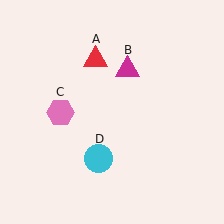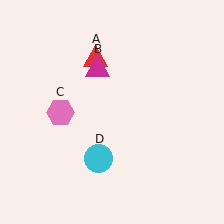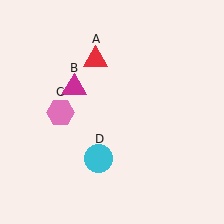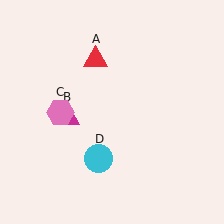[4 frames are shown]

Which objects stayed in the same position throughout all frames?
Red triangle (object A) and pink hexagon (object C) and cyan circle (object D) remained stationary.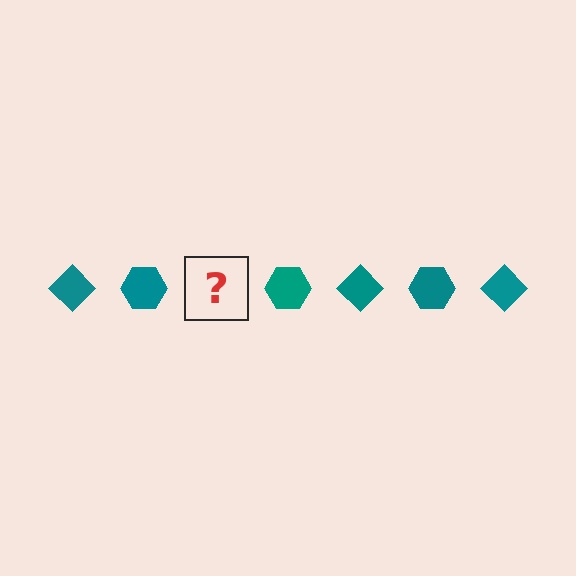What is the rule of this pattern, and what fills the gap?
The rule is that the pattern cycles through diamond, hexagon shapes in teal. The gap should be filled with a teal diamond.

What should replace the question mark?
The question mark should be replaced with a teal diamond.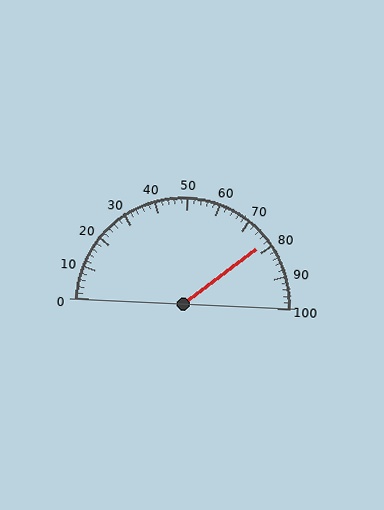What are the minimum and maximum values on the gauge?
The gauge ranges from 0 to 100.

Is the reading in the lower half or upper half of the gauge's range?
The reading is in the upper half of the range (0 to 100).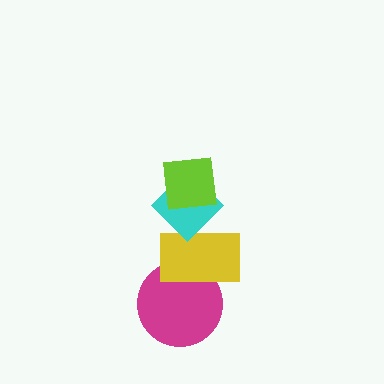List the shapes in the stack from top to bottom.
From top to bottom: the lime square, the cyan diamond, the yellow rectangle, the magenta circle.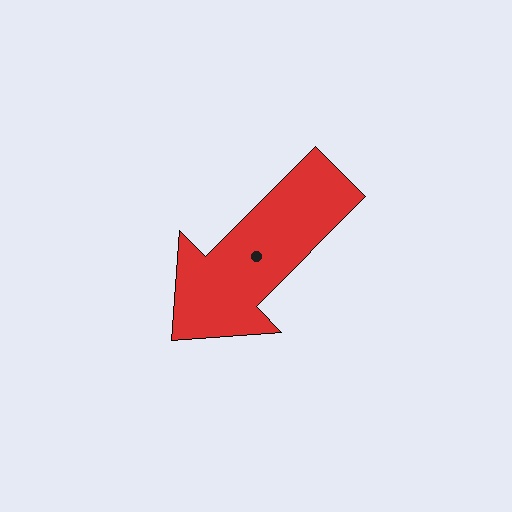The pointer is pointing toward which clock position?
Roughly 7 o'clock.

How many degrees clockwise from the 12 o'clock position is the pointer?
Approximately 225 degrees.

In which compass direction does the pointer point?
Southwest.